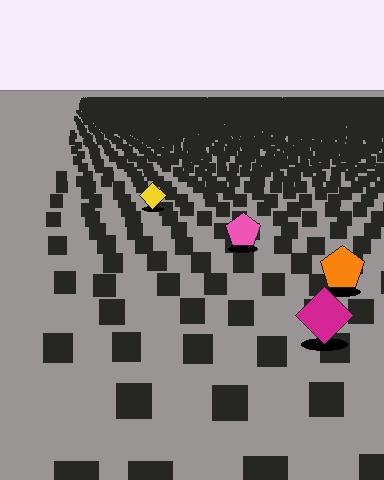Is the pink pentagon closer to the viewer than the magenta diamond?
No. The magenta diamond is closer — you can tell from the texture gradient: the ground texture is coarser near it.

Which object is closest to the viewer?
The magenta diamond is closest. The texture marks near it are larger and more spread out.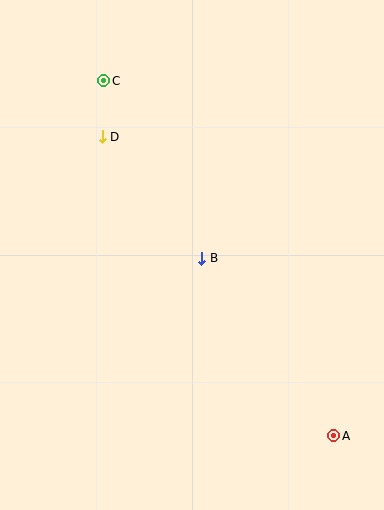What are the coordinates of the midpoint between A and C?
The midpoint between A and C is at (219, 258).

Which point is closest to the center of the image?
Point B at (202, 258) is closest to the center.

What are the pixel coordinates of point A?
Point A is at (334, 436).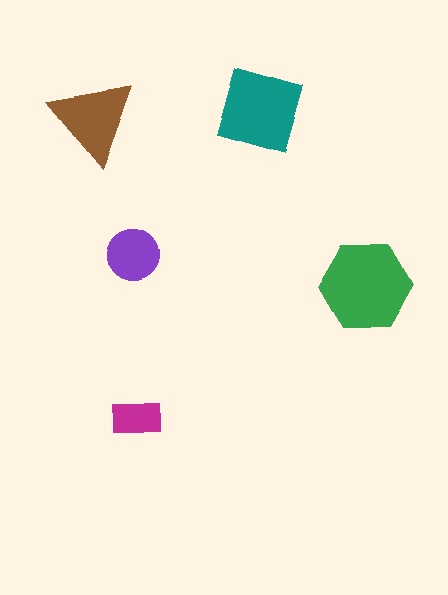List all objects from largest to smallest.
The green hexagon, the teal square, the brown triangle, the purple circle, the magenta rectangle.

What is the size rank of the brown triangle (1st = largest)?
3rd.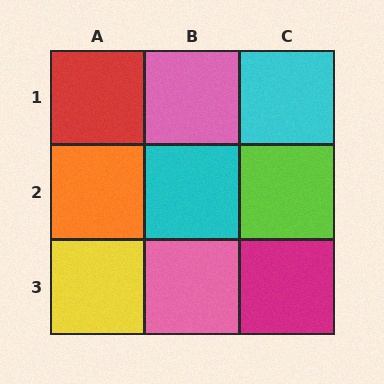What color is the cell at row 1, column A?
Red.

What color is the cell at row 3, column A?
Yellow.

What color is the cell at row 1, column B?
Pink.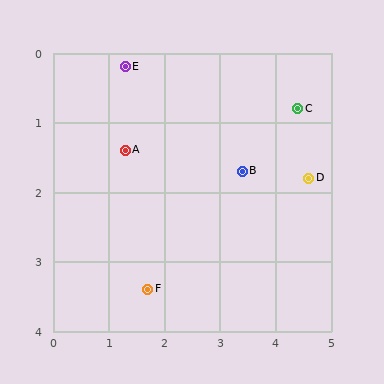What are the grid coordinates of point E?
Point E is at approximately (1.3, 0.2).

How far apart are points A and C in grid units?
Points A and C are about 3.2 grid units apart.